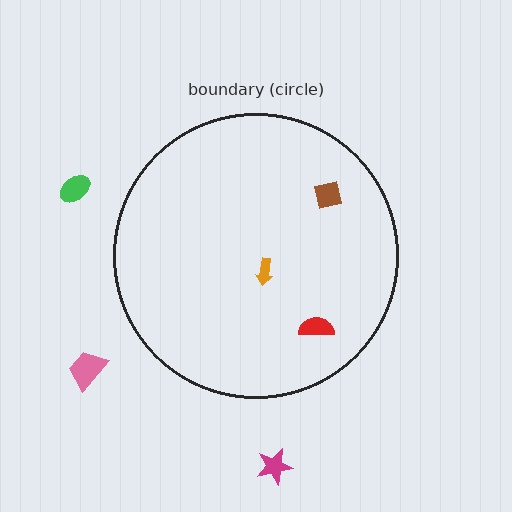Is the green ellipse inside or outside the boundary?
Outside.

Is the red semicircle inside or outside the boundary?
Inside.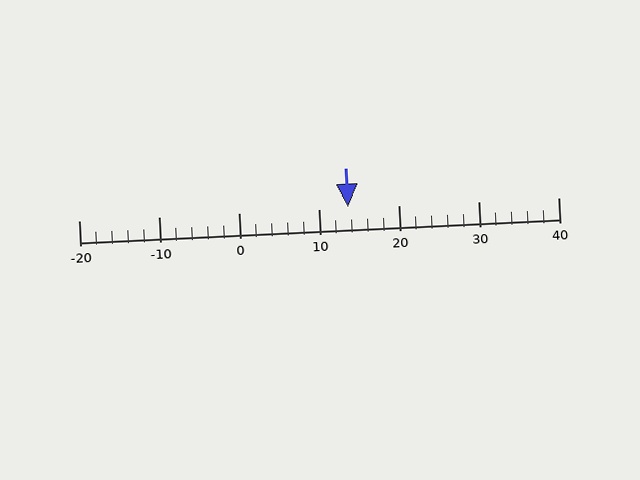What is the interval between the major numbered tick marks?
The major tick marks are spaced 10 units apart.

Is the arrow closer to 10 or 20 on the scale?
The arrow is closer to 10.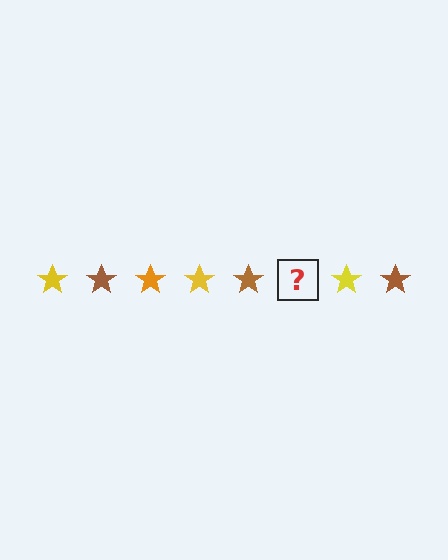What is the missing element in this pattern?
The missing element is an orange star.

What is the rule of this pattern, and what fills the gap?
The rule is that the pattern cycles through yellow, brown, orange stars. The gap should be filled with an orange star.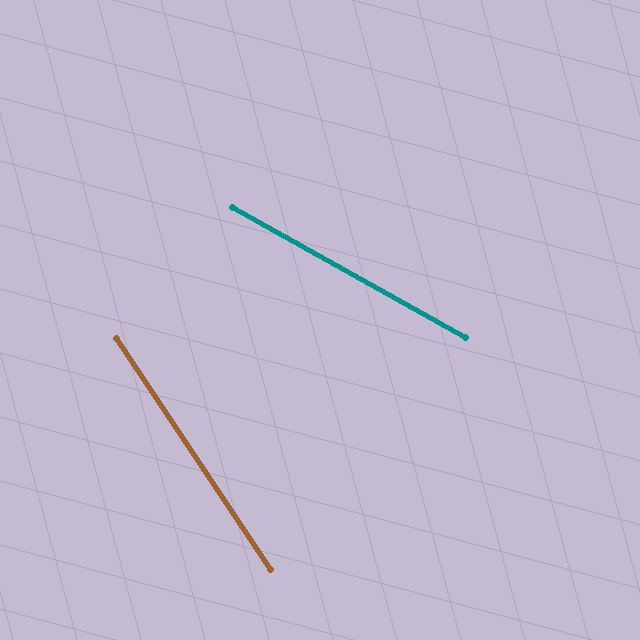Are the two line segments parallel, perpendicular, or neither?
Neither parallel nor perpendicular — they differ by about 27°.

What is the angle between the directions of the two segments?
Approximately 27 degrees.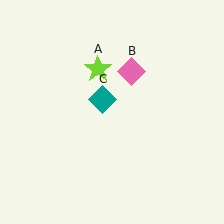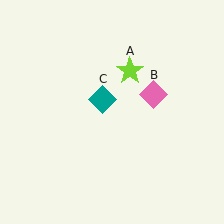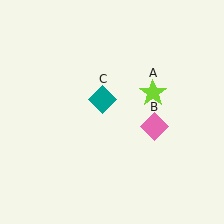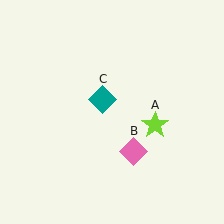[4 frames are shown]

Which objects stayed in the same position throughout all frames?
Teal diamond (object C) remained stationary.